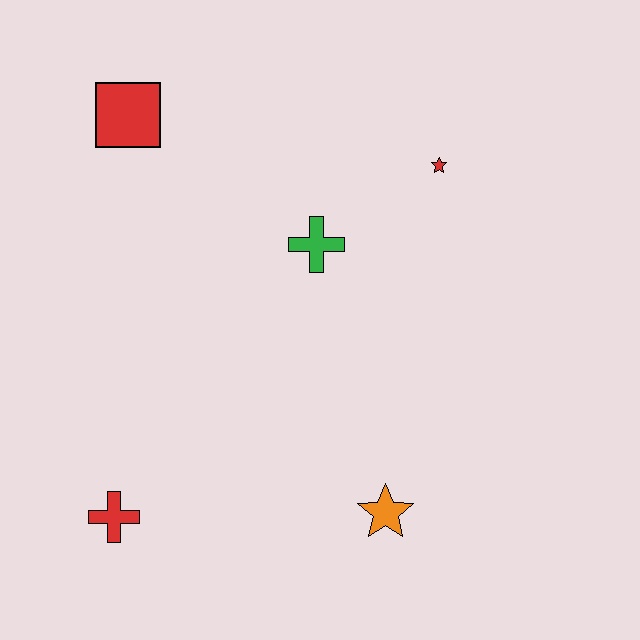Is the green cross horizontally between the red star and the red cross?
Yes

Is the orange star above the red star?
No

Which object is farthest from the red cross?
The red star is farthest from the red cross.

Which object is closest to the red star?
The green cross is closest to the red star.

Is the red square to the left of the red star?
Yes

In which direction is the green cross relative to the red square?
The green cross is to the right of the red square.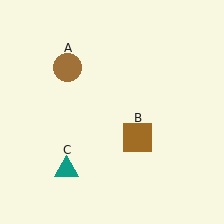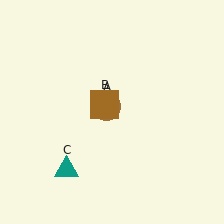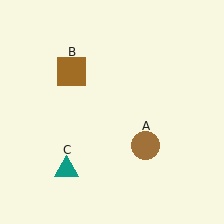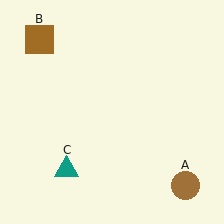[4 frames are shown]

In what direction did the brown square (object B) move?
The brown square (object B) moved up and to the left.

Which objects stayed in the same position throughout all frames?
Teal triangle (object C) remained stationary.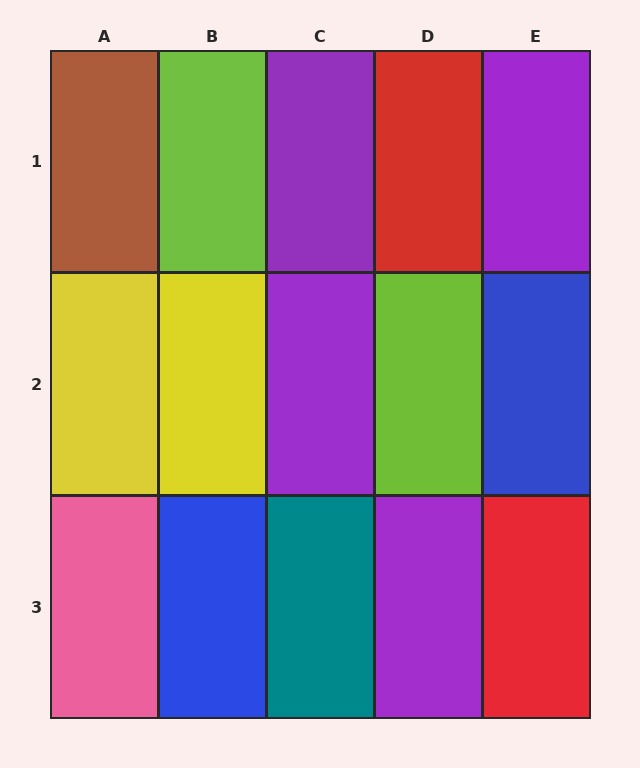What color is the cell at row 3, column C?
Teal.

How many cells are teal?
1 cell is teal.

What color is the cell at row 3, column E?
Red.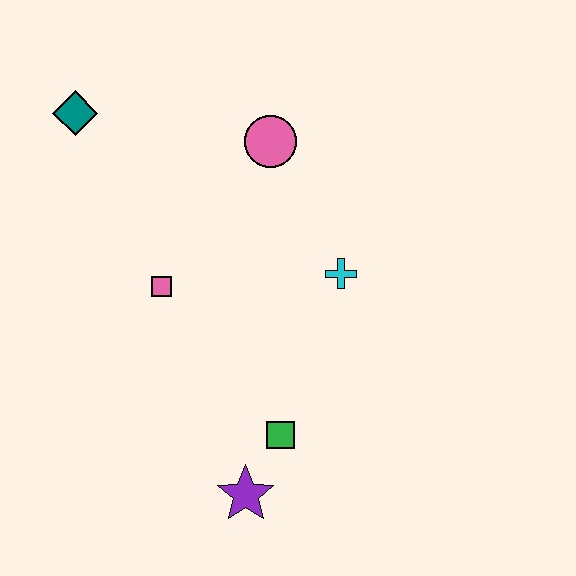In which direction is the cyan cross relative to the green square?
The cyan cross is above the green square.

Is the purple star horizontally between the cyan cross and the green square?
No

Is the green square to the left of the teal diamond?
No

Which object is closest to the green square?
The purple star is closest to the green square.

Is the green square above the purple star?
Yes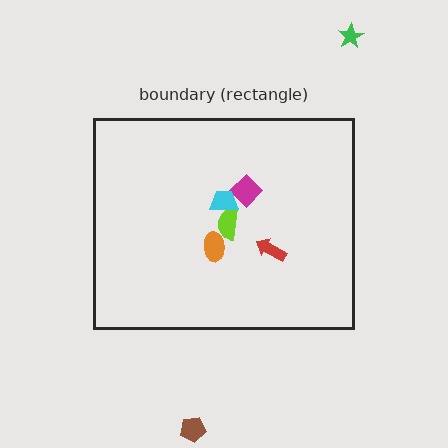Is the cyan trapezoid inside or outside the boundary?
Inside.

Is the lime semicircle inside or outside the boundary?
Inside.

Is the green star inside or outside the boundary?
Outside.